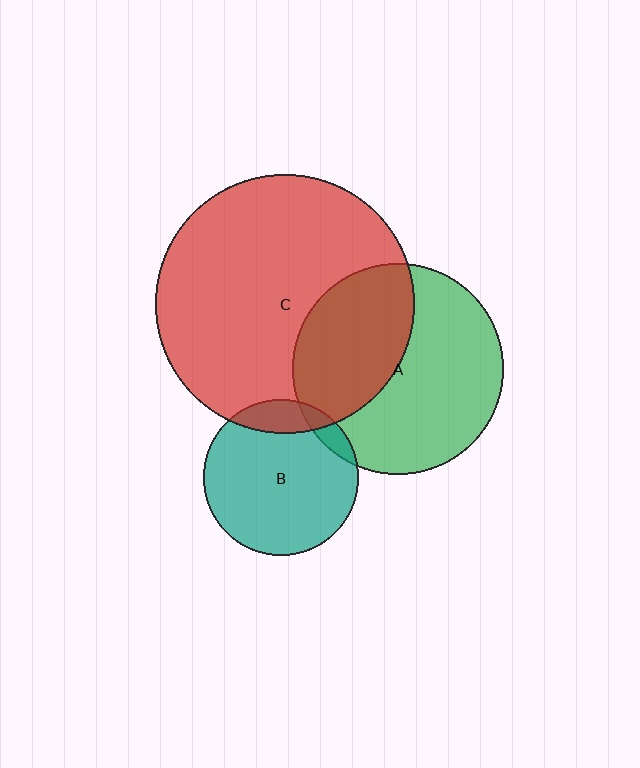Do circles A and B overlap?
Yes.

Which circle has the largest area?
Circle C (red).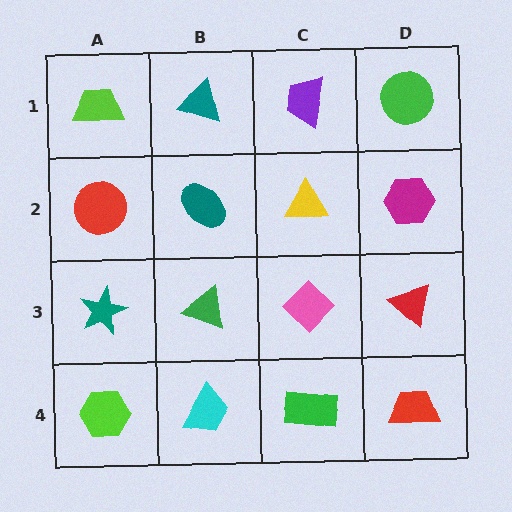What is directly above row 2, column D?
A green circle.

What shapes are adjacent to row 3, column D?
A magenta hexagon (row 2, column D), a red trapezoid (row 4, column D), a pink diamond (row 3, column C).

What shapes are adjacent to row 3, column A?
A red circle (row 2, column A), a lime hexagon (row 4, column A), a green triangle (row 3, column B).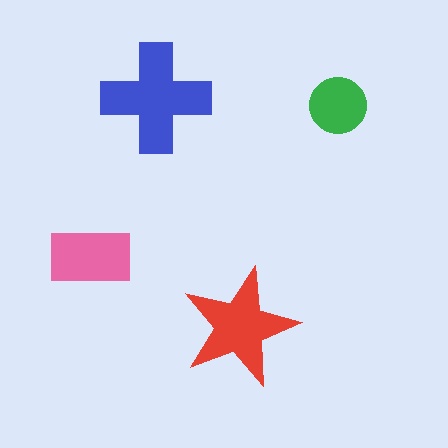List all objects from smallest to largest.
The green circle, the pink rectangle, the red star, the blue cross.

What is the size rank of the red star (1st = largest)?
2nd.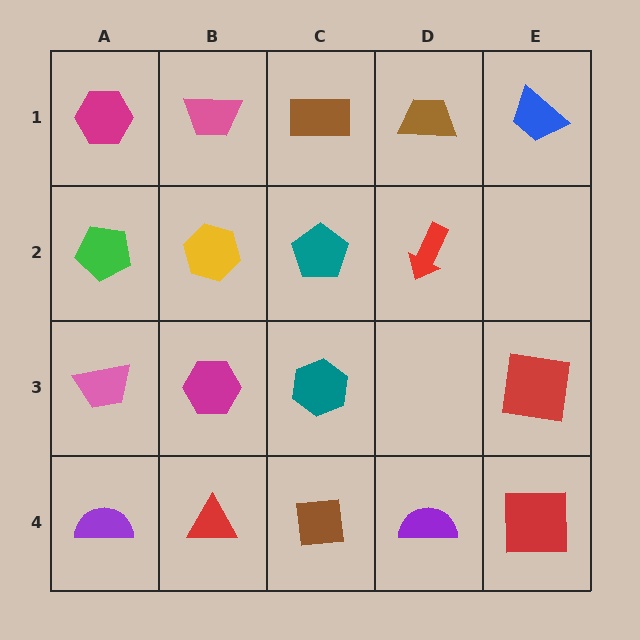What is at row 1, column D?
A brown trapezoid.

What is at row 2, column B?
A yellow hexagon.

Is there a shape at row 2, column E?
No, that cell is empty.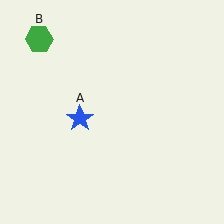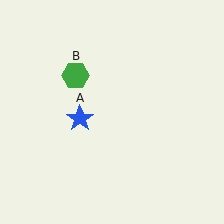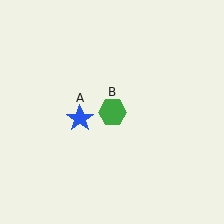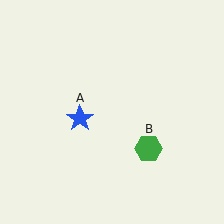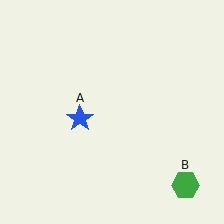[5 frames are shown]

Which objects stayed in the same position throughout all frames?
Blue star (object A) remained stationary.